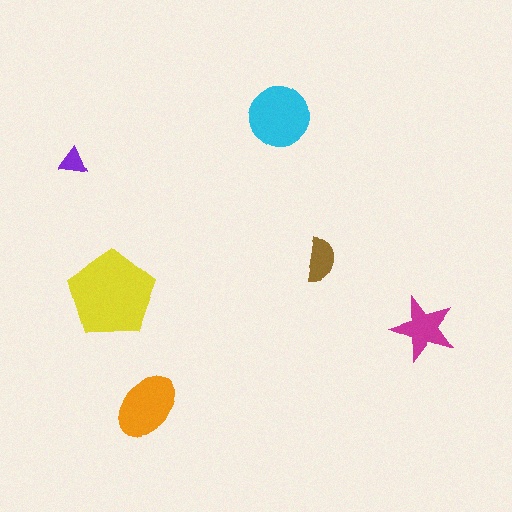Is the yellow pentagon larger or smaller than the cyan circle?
Larger.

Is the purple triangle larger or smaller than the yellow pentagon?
Smaller.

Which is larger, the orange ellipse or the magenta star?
The orange ellipse.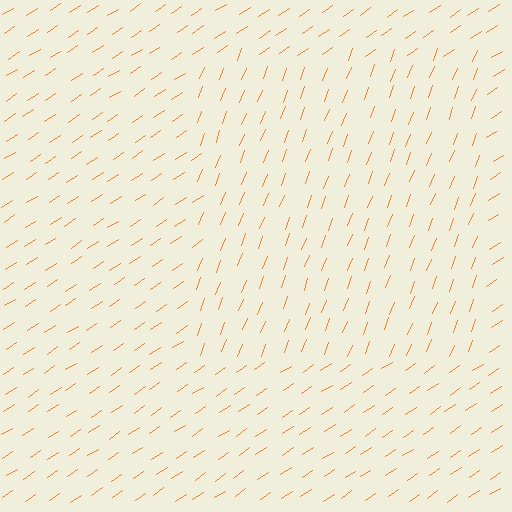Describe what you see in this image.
The image is filled with small orange line segments. A rectangle region in the image has lines oriented differently from the surrounding lines, creating a visible texture boundary.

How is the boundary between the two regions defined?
The boundary is defined purely by a change in line orientation (approximately 35 degrees difference). All lines are the same color and thickness.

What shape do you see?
I see a rectangle.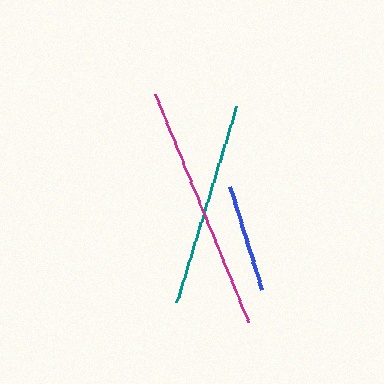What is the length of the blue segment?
The blue segment is approximately 108 pixels long.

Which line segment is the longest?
The magenta line is the longest at approximately 247 pixels.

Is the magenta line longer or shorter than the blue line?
The magenta line is longer than the blue line.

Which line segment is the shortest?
The blue line is the shortest at approximately 108 pixels.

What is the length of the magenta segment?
The magenta segment is approximately 247 pixels long.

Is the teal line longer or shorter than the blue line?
The teal line is longer than the blue line.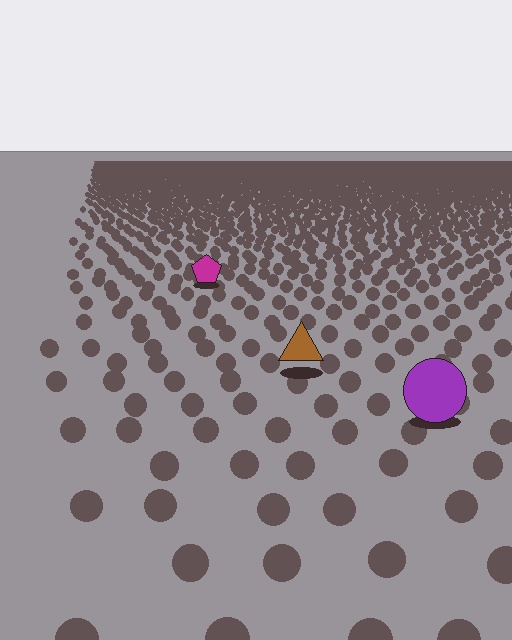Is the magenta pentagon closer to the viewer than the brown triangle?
No. The brown triangle is closer — you can tell from the texture gradient: the ground texture is coarser near it.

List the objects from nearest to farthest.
From nearest to farthest: the purple circle, the brown triangle, the magenta pentagon.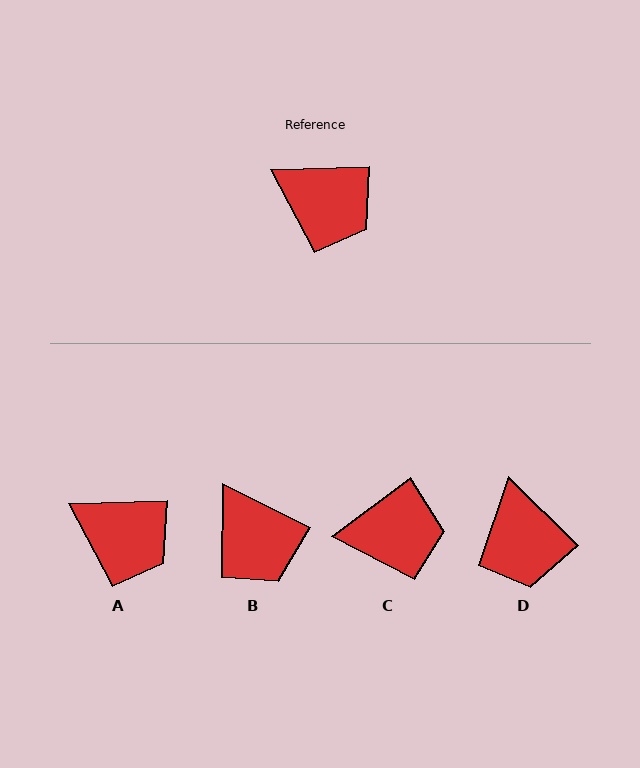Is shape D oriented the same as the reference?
No, it is off by about 46 degrees.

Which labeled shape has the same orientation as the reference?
A.